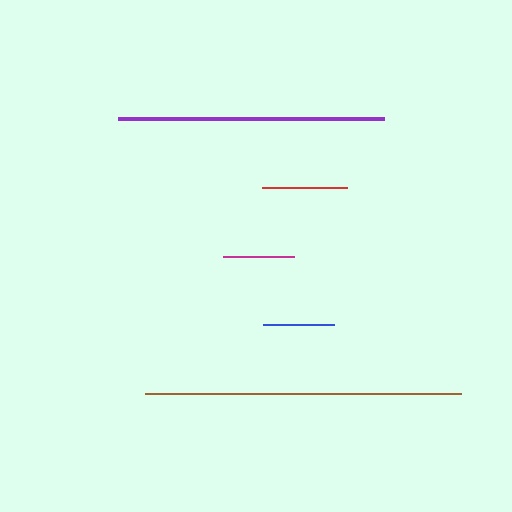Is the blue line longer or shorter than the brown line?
The brown line is longer than the blue line.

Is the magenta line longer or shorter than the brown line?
The brown line is longer than the magenta line.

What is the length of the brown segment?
The brown segment is approximately 315 pixels long.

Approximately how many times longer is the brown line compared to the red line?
The brown line is approximately 3.7 times the length of the red line.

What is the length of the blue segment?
The blue segment is approximately 71 pixels long.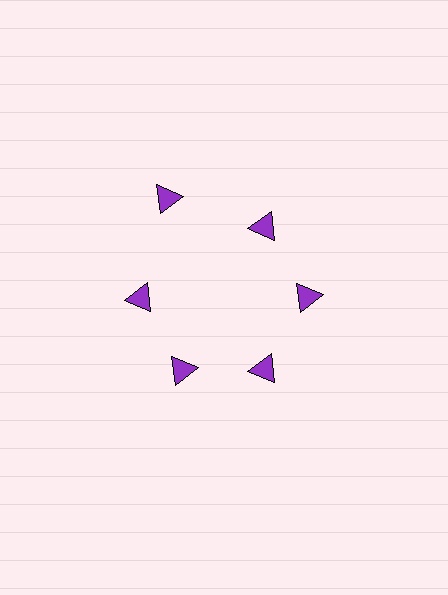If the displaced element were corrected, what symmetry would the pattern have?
It would have 6-fold rotational symmetry — the pattern would map onto itself every 60 degrees.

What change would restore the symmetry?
The symmetry would be restored by moving it inward, back onto the ring so that all 6 triangles sit at equal angles and equal distance from the center.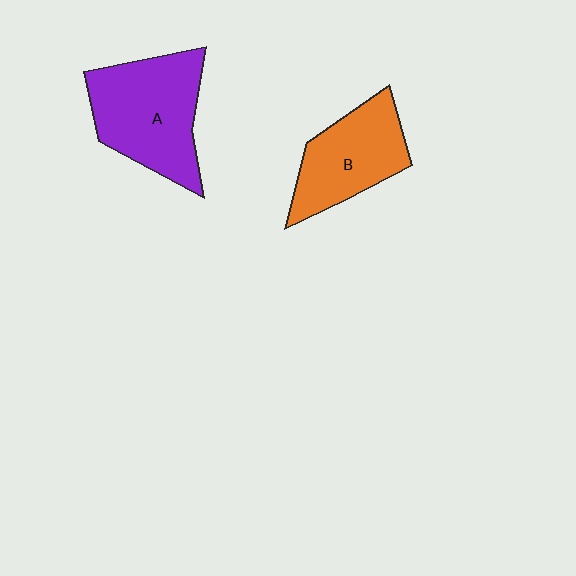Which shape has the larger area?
Shape A (purple).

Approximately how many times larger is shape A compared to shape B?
Approximately 1.3 times.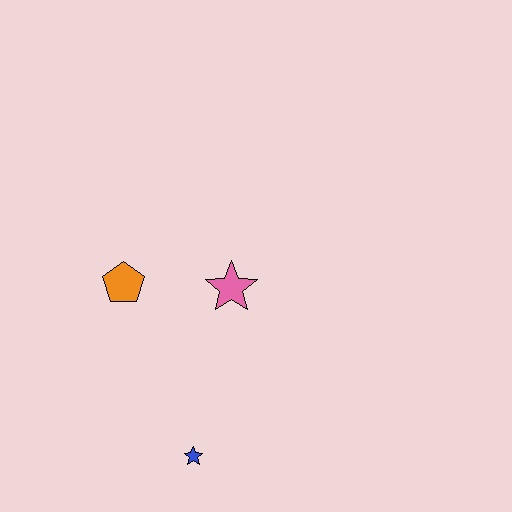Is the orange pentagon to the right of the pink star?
No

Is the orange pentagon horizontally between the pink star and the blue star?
No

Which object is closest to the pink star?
The orange pentagon is closest to the pink star.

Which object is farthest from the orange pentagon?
The blue star is farthest from the orange pentagon.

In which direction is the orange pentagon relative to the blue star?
The orange pentagon is above the blue star.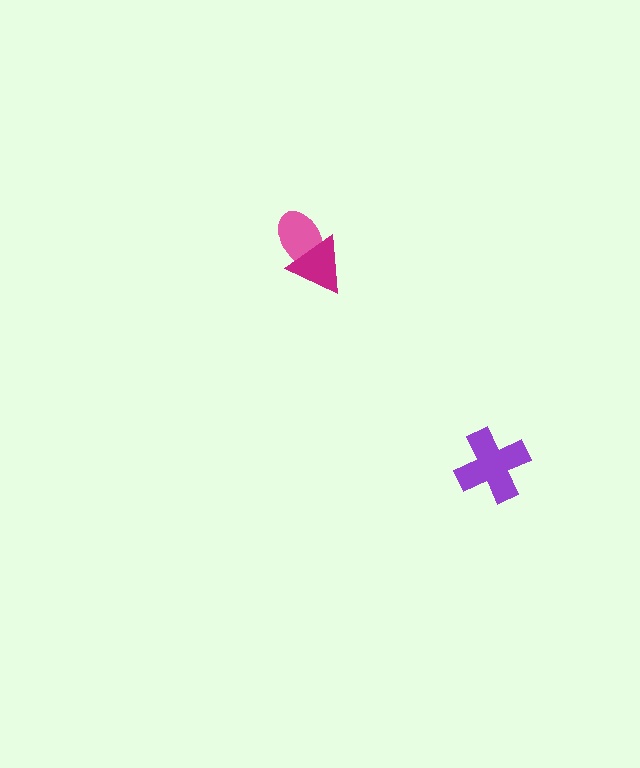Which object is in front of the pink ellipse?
The magenta triangle is in front of the pink ellipse.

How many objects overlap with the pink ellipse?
1 object overlaps with the pink ellipse.